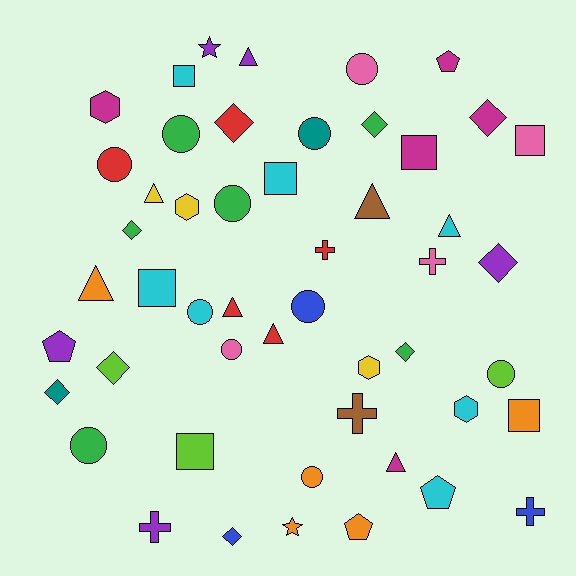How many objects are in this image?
There are 50 objects.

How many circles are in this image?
There are 11 circles.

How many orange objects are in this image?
There are 5 orange objects.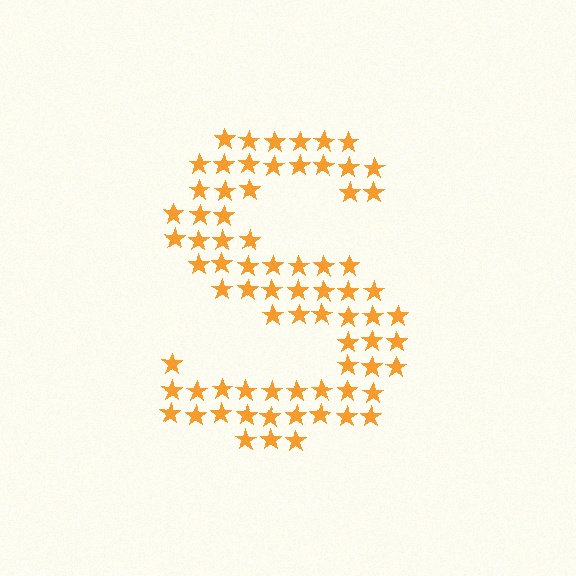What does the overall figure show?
The overall figure shows the letter S.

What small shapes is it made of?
It is made of small stars.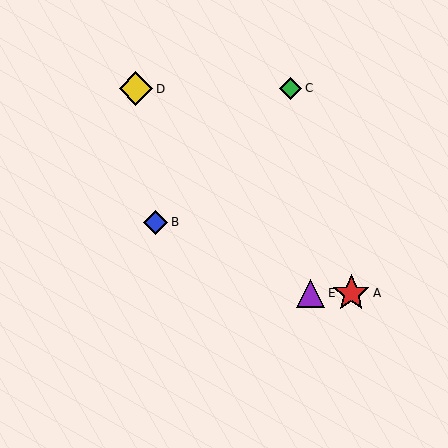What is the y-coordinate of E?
Object E is at y≈293.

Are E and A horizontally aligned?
Yes, both are at y≈293.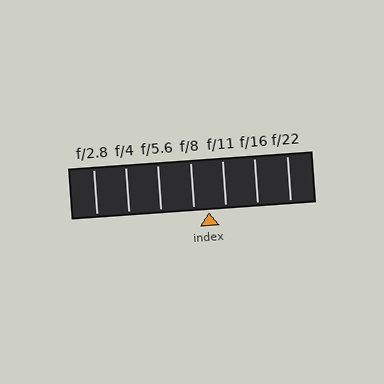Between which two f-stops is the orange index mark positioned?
The index mark is between f/8 and f/11.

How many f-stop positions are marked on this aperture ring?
There are 7 f-stop positions marked.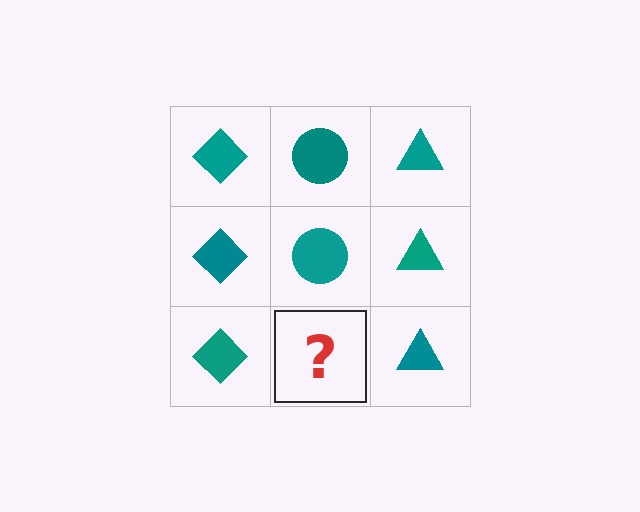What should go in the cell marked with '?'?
The missing cell should contain a teal circle.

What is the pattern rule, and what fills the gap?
The rule is that each column has a consistent shape. The gap should be filled with a teal circle.